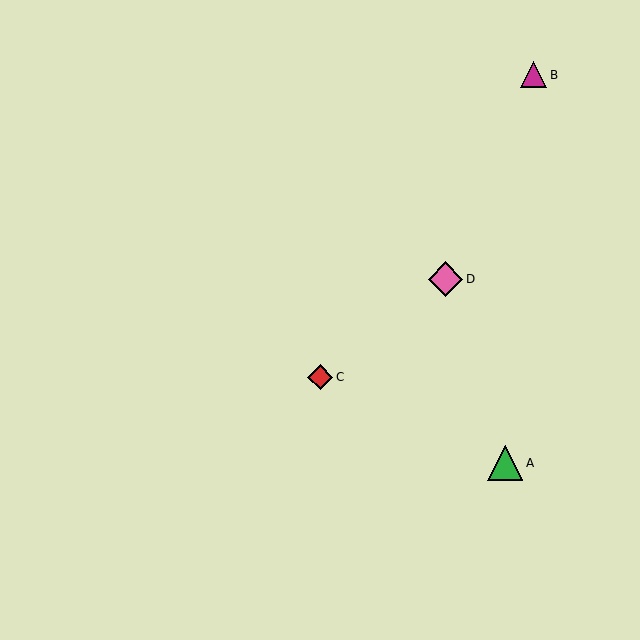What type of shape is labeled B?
Shape B is a magenta triangle.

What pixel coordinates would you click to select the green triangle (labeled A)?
Click at (505, 463) to select the green triangle A.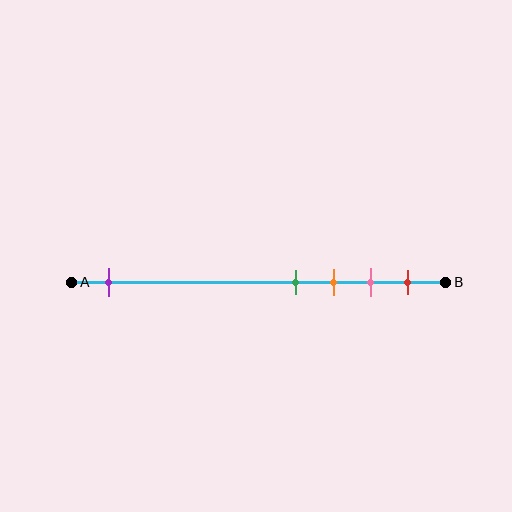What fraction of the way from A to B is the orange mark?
The orange mark is approximately 70% (0.7) of the way from A to B.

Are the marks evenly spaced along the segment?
No, the marks are not evenly spaced.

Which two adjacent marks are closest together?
The green and orange marks are the closest adjacent pair.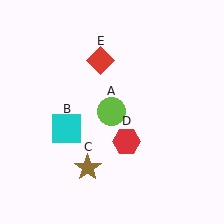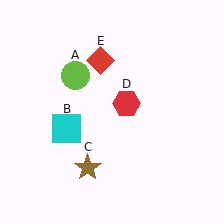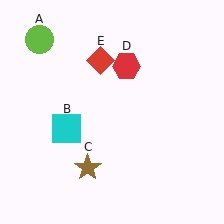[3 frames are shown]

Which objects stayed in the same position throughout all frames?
Cyan square (object B) and brown star (object C) and red diamond (object E) remained stationary.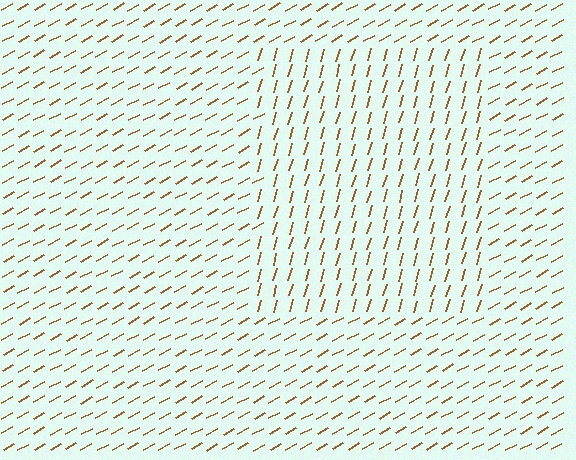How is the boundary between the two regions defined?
The boundary is defined purely by a change in line orientation (approximately 45 degrees difference). All lines are the same color and thickness.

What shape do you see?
I see a rectangle.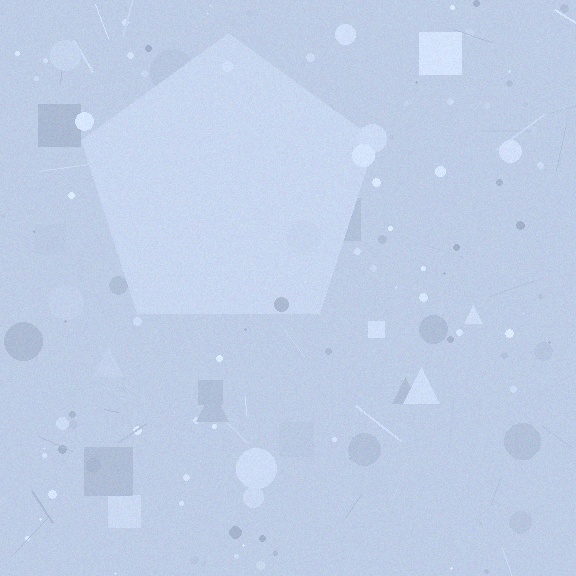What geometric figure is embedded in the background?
A pentagon is embedded in the background.